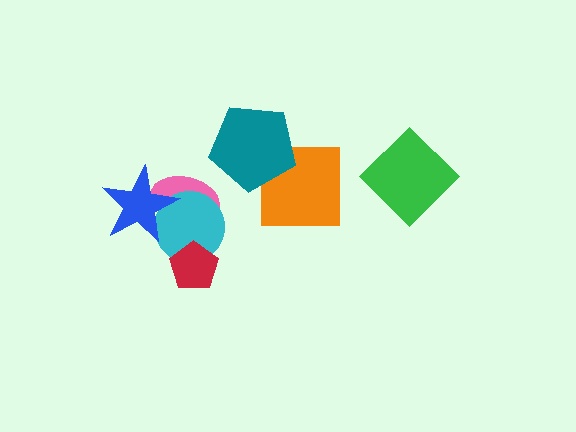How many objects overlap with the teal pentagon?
1 object overlaps with the teal pentagon.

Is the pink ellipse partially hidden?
Yes, it is partially covered by another shape.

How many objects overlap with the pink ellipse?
2 objects overlap with the pink ellipse.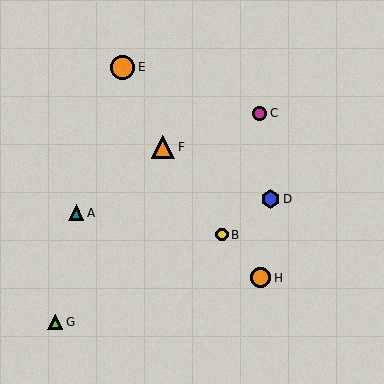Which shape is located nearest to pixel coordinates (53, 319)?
The lime triangle (labeled G) at (55, 322) is nearest to that location.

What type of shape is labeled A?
Shape A is a teal triangle.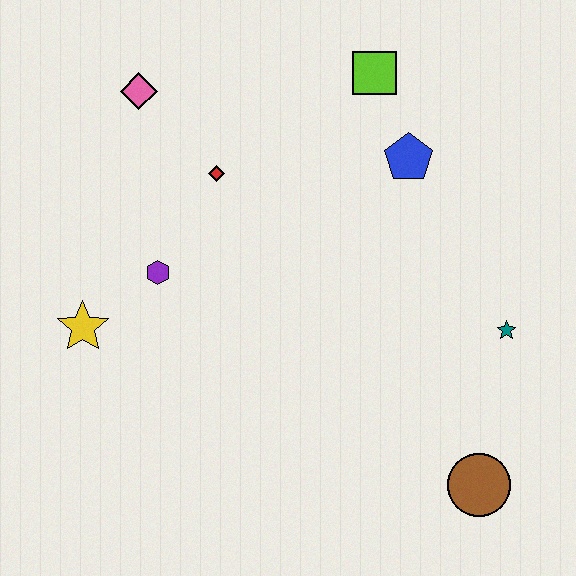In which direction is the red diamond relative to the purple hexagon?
The red diamond is above the purple hexagon.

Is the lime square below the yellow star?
No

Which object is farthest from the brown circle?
The pink diamond is farthest from the brown circle.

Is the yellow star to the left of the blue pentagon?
Yes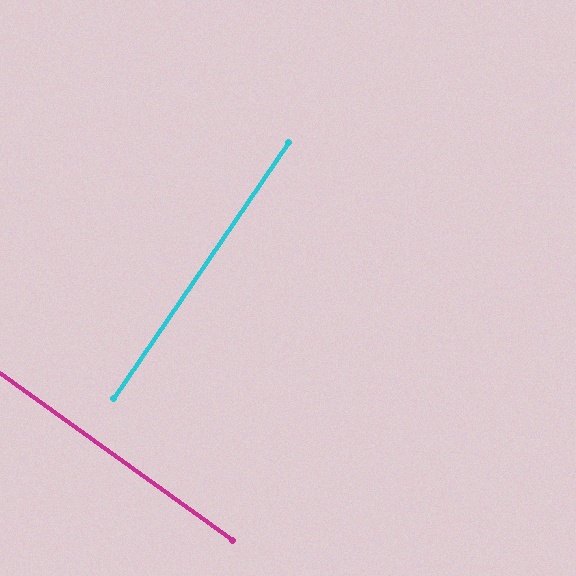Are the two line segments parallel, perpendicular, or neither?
Perpendicular — they meet at approximately 89°.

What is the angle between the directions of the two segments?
Approximately 89 degrees.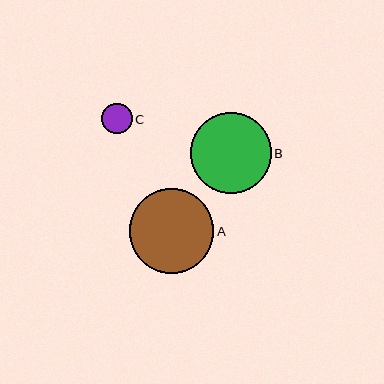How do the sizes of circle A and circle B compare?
Circle A and circle B are approximately the same size.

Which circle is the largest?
Circle A is the largest with a size of approximately 85 pixels.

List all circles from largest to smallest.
From largest to smallest: A, B, C.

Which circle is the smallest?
Circle C is the smallest with a size of approximately 30 pixels.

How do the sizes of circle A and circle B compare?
Circle A and circle B are approximately the same size.